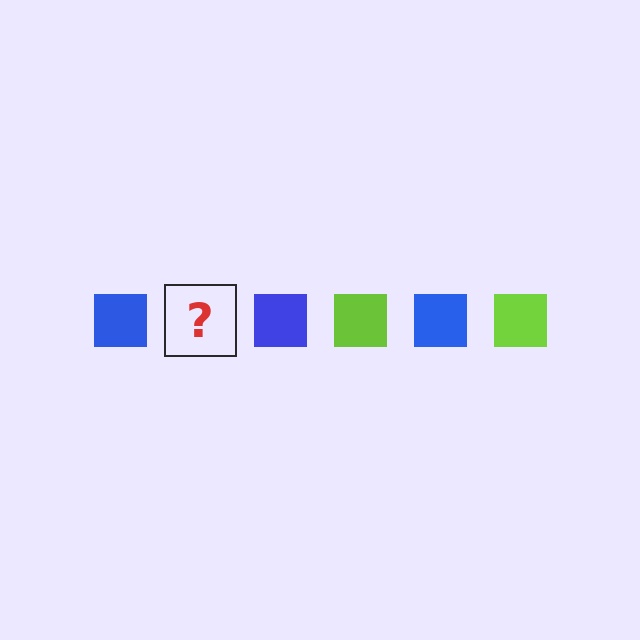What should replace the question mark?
The question mark should be replaced with a lime square.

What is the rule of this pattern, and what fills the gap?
The rule is that the pattern cycles through blue, lime squares. The gap should be filled with a lime square.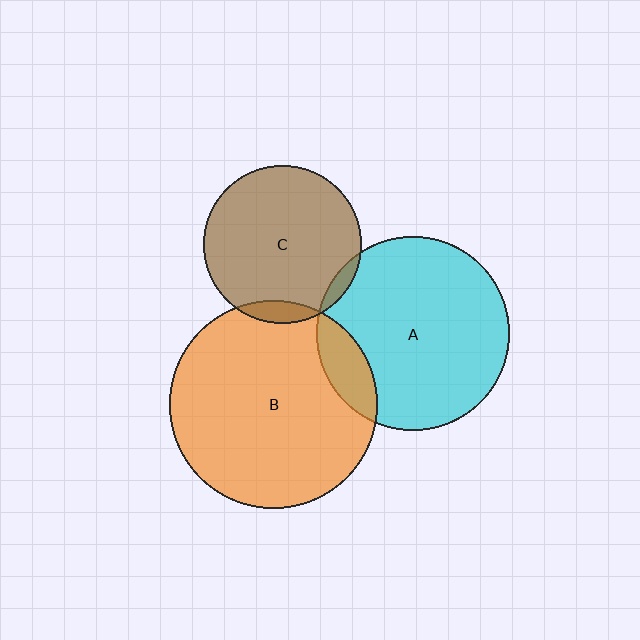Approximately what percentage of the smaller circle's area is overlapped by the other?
Approximately 5%.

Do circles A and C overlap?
Yes.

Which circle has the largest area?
Circle B (orange).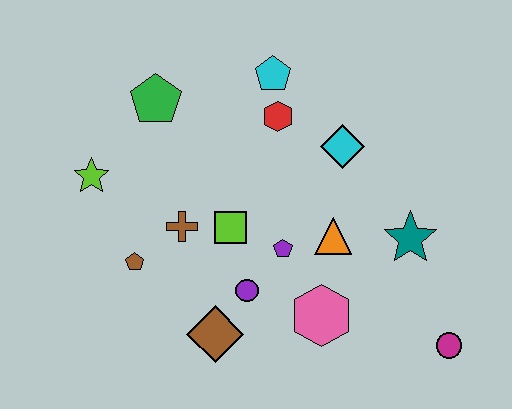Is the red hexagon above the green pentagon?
No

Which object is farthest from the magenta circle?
The lime star is farthest from the magenta circle.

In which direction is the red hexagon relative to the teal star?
The red hexagon is to the left of the teal star.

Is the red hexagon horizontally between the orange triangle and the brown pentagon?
Yes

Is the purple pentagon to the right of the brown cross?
Yes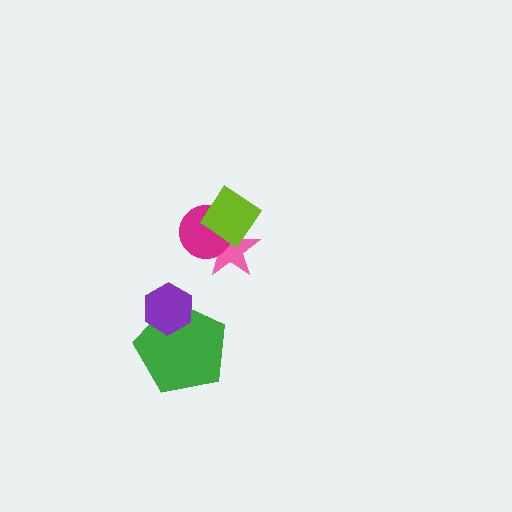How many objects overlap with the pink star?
2 objects overlap with the pink star.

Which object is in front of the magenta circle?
The lime diamond is in front of the magenta circle.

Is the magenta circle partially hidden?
Yes, it is partially covered by another shape.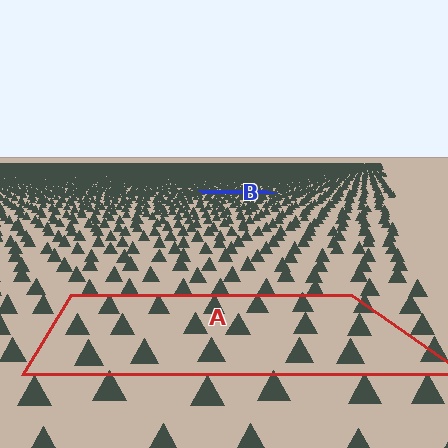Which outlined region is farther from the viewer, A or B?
Region B is farther from the viewer — the texture elements inside it appear smaller and more densely packed.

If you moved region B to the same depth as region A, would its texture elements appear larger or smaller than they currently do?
They would appear larger. At a closer depth, the same texture elements are projected at a bigger on-screen size.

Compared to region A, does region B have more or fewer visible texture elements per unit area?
Region B has more texture elements per unit area — they are packed more densely because it is farther away.